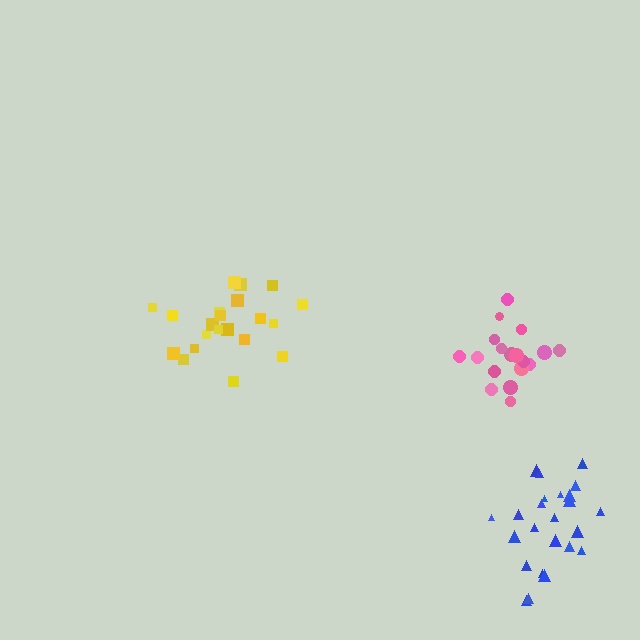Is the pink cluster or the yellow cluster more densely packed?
Pink.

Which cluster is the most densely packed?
Pink.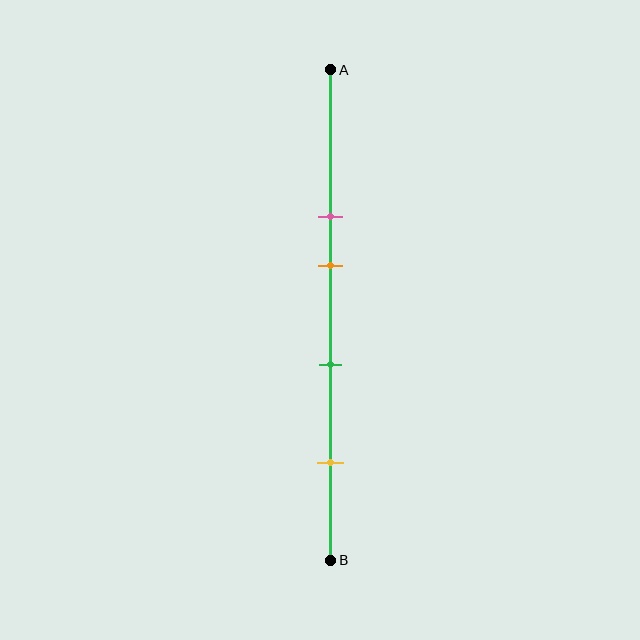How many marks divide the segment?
There are 4 marks dividing the segment.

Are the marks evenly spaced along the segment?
No, the marks are not evenly spaced.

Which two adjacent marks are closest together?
The pink and orange marks are the closest adjacent pair.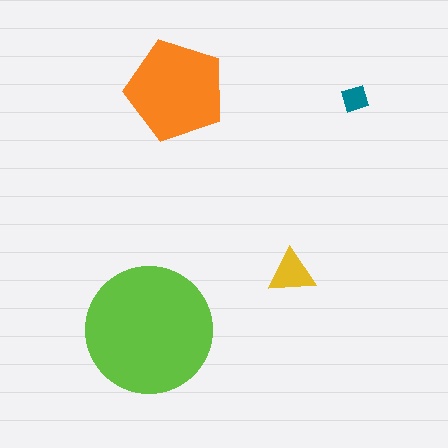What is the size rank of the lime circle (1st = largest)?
1st.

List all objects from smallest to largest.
The teal diamond, the yellow triangle, the orange pentagon, the lime circle.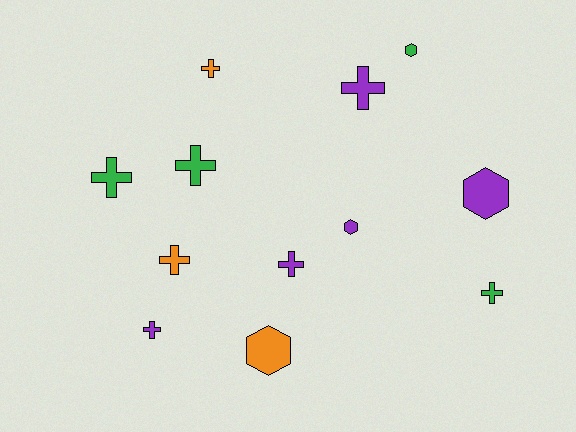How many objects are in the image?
There are 12 objects.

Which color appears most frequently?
Purple, with 5 objects.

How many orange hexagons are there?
There is 1 orange hexagon.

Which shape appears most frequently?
Cross, with 8 objects.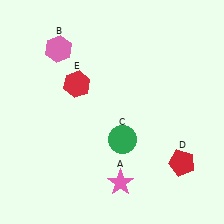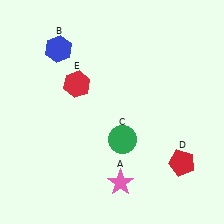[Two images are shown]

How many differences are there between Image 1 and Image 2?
There is 1 difference between the two images.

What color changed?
The hexagon (B) changed from pink in Image 1 to blue in Image 2.